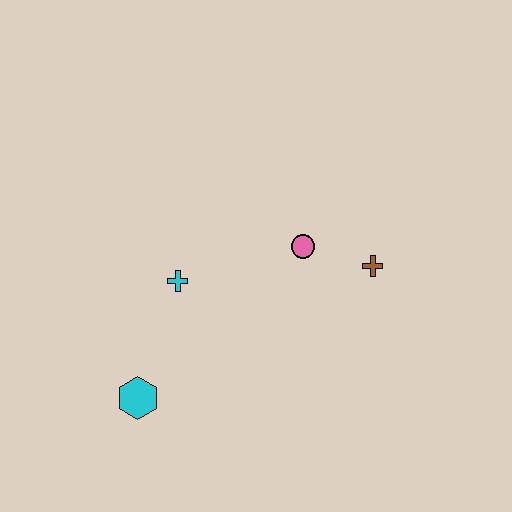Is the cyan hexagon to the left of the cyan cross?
Yes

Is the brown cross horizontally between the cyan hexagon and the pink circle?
No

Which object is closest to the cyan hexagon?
The cyan cross is closest to the cyan hexagon.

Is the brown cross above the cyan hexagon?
Yes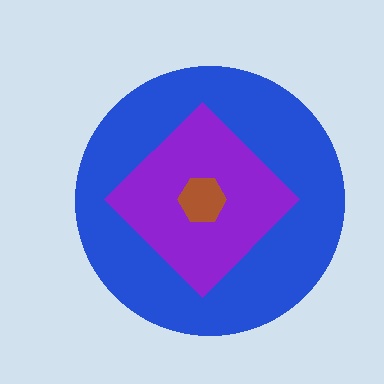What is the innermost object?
The brown hexagon.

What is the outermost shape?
The blue circle.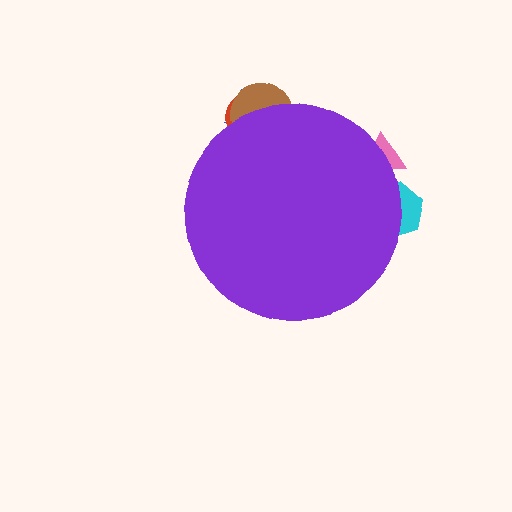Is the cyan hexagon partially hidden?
Yes, the cyan hexagon is partially hidden behind the purple circle.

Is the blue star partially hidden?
Yes, the blue star is partially hidden behind the purple circle.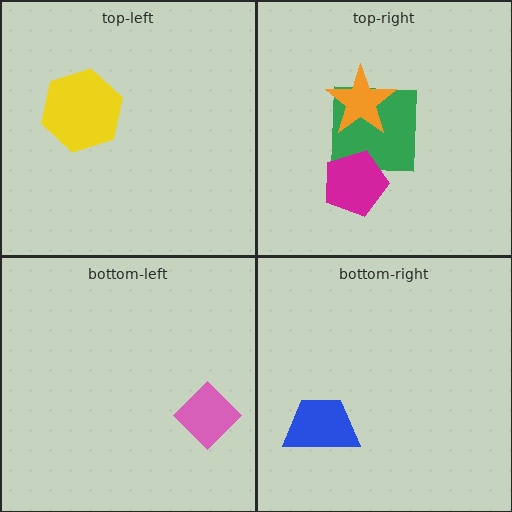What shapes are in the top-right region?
The green square, the orange star, the magenta pentagon.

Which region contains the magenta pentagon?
The top-right region.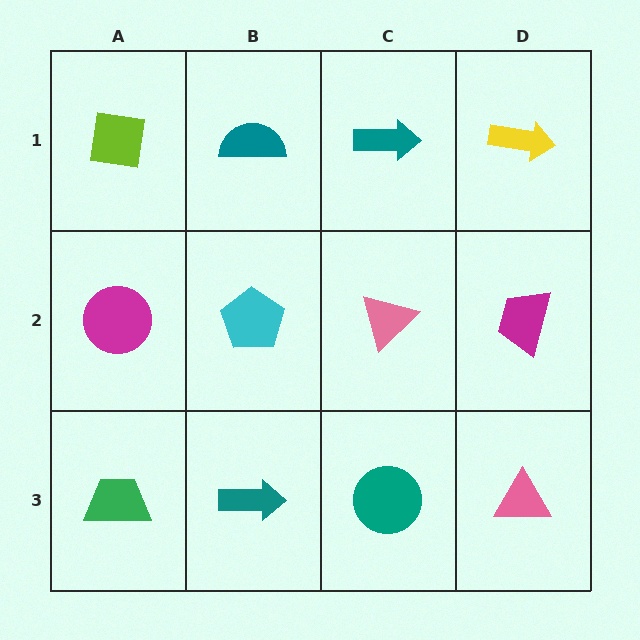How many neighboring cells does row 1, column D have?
2.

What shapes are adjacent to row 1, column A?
A magenta circle (row 2, column A), a teal semicircle (row 1, column B).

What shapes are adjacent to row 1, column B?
A cyan pentagon (row 2, column B), a lime square (row 1, column A), a teal arrow (row 1, column C).